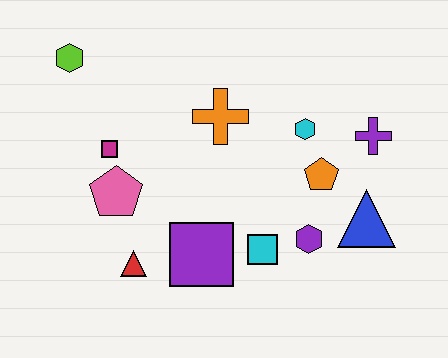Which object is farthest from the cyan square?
The lime hexagon is farthest from the cyan square.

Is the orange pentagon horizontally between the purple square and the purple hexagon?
No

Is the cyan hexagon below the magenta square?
No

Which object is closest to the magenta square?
The pink pentagon is closest to the magenta square.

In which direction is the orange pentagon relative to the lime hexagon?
The orange pentagon is to the right of the lime hexagon.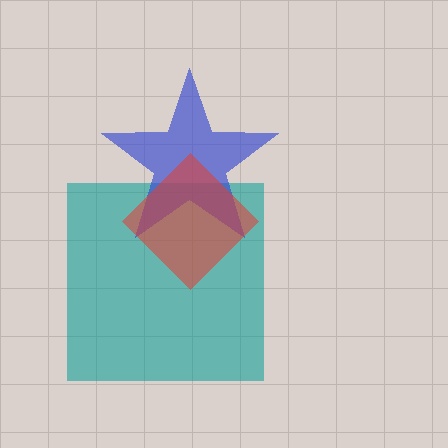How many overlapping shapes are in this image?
There are 3 overlapping shapes in the image.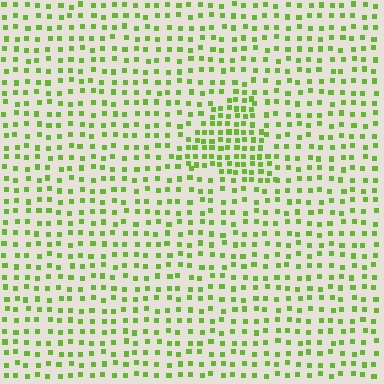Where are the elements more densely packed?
The elements are more densely packed inside the triangle boundary.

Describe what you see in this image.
The image contains small lime elements arranged at two different densities. A triangle-shaped region is visible where the elements are more densely packed than the surrounding area.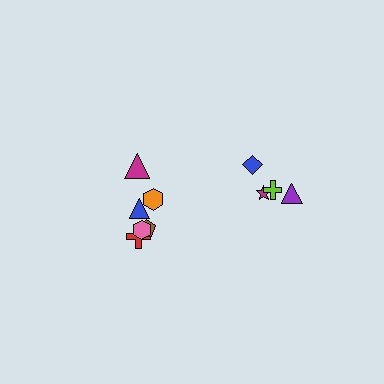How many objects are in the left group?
There are 6 objects.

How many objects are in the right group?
There are 4 objects.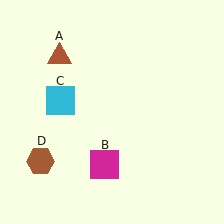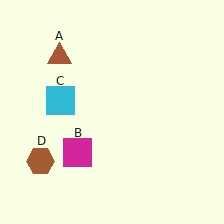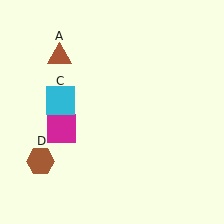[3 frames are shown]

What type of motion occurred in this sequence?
The magenta square (object B) rotated clockwise around the center of the scene.